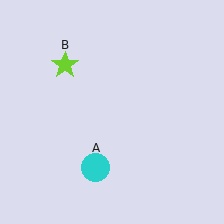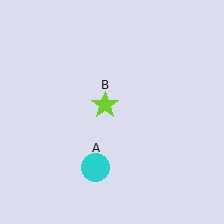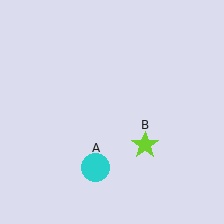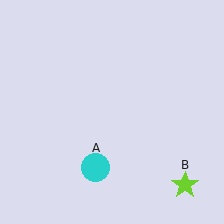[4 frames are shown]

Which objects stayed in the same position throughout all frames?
Cyan circle (object A) remained stationary.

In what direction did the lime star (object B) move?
The lime star (object B) moved down and to the right.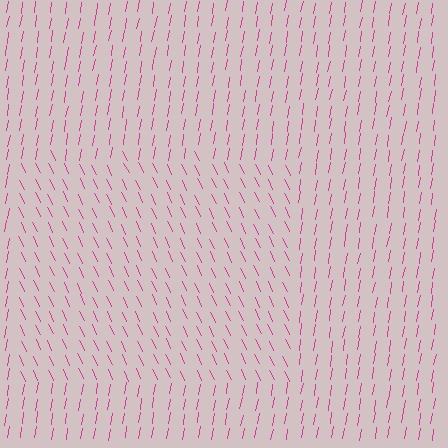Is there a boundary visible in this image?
Yes, there is a texture boundary formed by a change in line orientation.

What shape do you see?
I see a rectangle.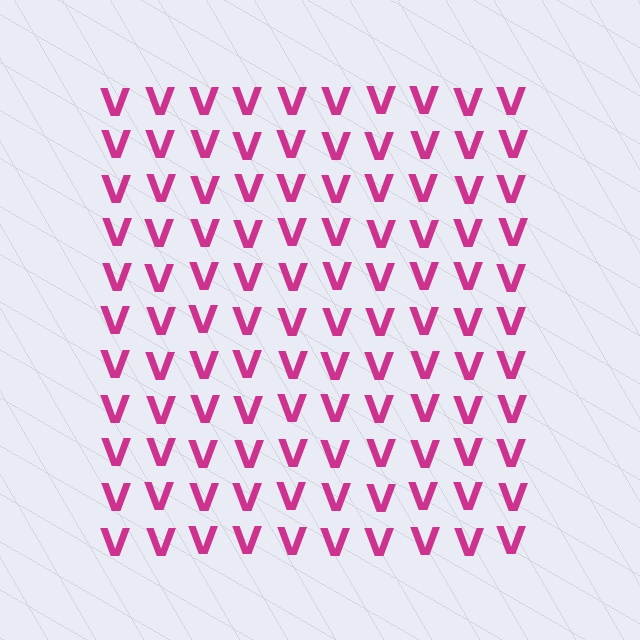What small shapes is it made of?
It is made of small letter V's.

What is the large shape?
The large shape is a square.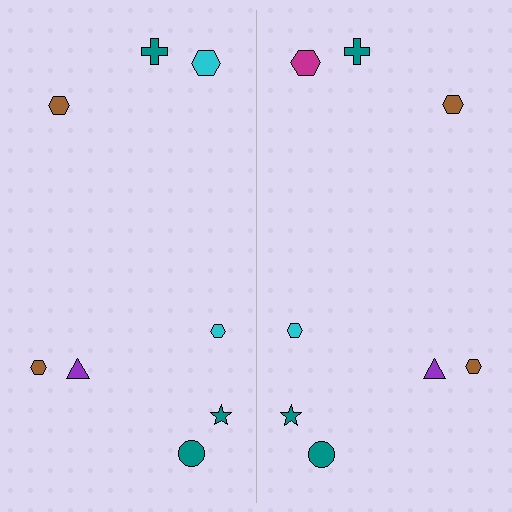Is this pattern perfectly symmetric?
No, the pattern is not perfectly symmetric. The magenta hexagon on the right side breaks the symmetry — its mirror counterpart is cyan.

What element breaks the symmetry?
The magenta hexagon on the right side breaks the symmetry — its mirror counterpart is cyan.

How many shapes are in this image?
There are 16 shapes in this image.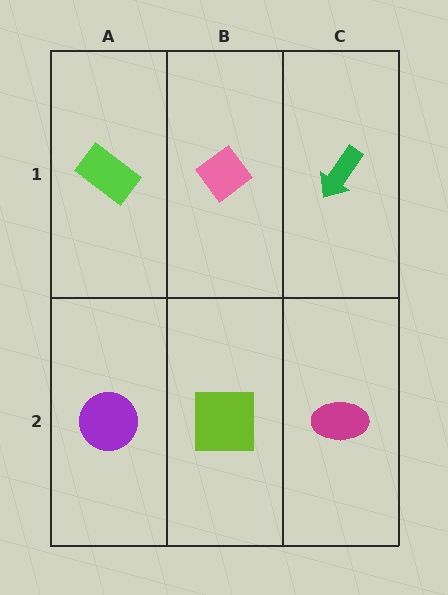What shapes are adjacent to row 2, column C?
A green arrow (row 1, column C), a lime square (row 2, column B).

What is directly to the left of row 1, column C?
A pink diamond.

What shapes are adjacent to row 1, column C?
A magenta ellipse (row 2, column C), a pink diamond (row 1, column B).